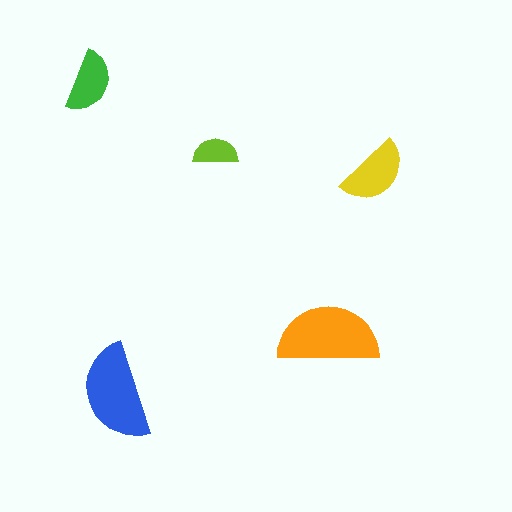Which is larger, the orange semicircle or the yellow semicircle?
The orange one.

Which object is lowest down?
The blue semicircle is bottommost.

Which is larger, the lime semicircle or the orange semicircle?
The orange one.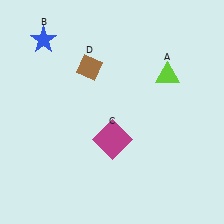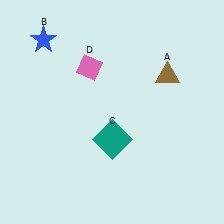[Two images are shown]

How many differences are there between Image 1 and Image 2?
There are 3 differences between the two images.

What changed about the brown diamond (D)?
In Image 1, D is brown. In Image 2, it changed to pink.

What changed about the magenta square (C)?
In Image 1, C is magenta. In Image 2, it changed to teal.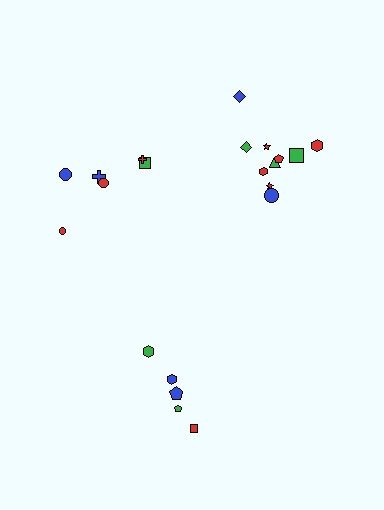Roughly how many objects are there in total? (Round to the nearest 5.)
Roughly 20 objects in total.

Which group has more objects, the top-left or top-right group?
The top-right group.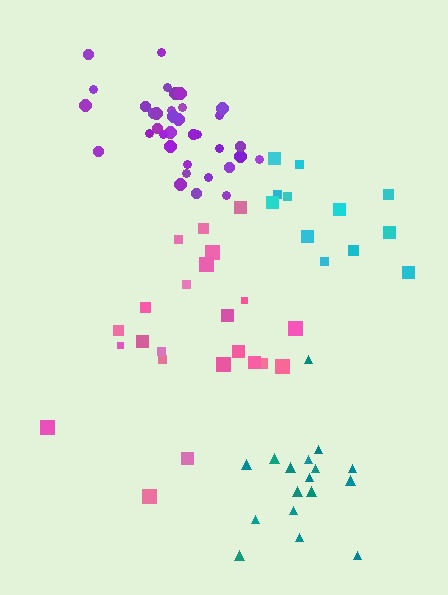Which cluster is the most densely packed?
Purple.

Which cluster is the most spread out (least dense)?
Cyan.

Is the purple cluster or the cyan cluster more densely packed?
Purple.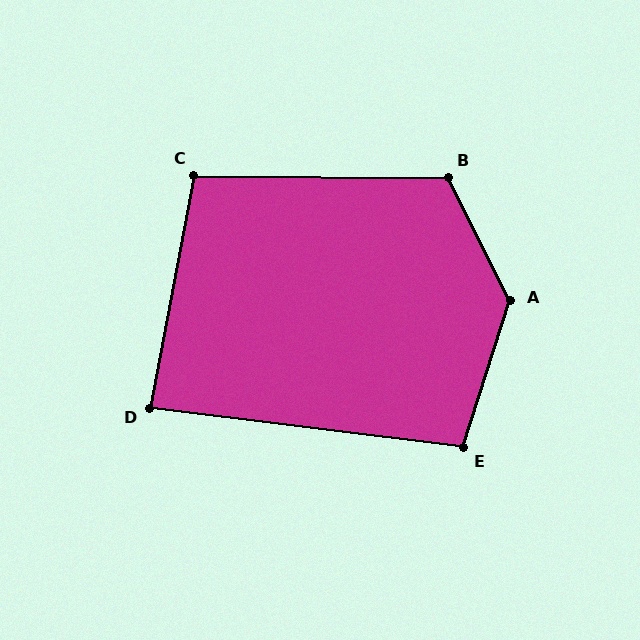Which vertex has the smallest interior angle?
D, at approximately 86 degrees.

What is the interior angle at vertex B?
Approximately 117 degrees (obtuse).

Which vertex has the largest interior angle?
A, at approximately 135 degrees.